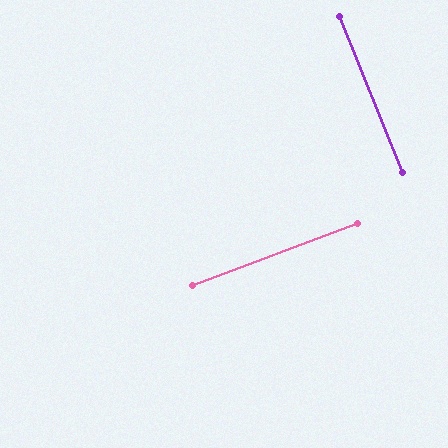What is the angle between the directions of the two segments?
Approximately 89 degrees.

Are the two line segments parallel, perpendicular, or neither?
Perpendicular — they meet at approximately 89°.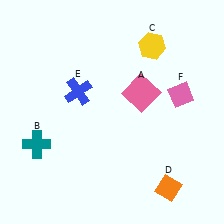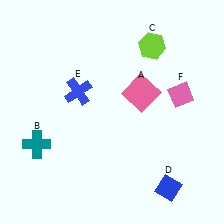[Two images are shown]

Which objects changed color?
C changed from yellow to lime. D changed from orange to blue.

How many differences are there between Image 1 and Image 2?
There are 2 differences between the two images.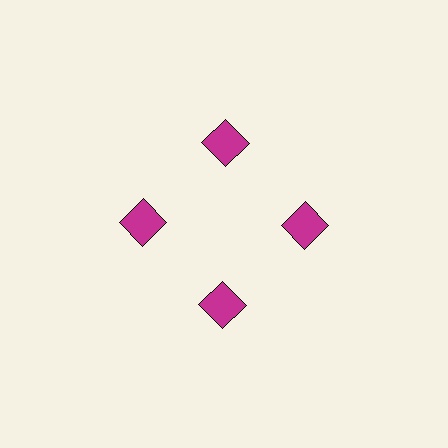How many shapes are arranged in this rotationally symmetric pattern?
There are 4 shapes, arranged in 4 groups of 1.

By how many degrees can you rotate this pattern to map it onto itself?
The pattern maps onto itself every 90 degrees of rotation.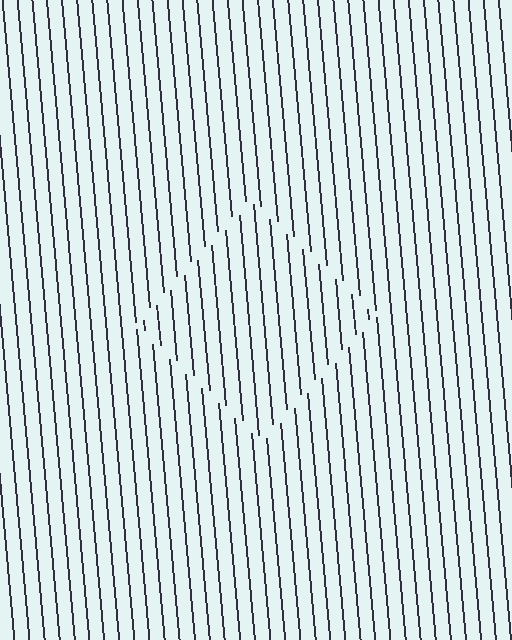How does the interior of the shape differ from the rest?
The interior of the shape contains the same grating, shifted by half a period — the contour is defined by the phase discontinuity where line-ends from the inner and outer gratings abut.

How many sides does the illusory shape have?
4 sides — the line-ends trace a square.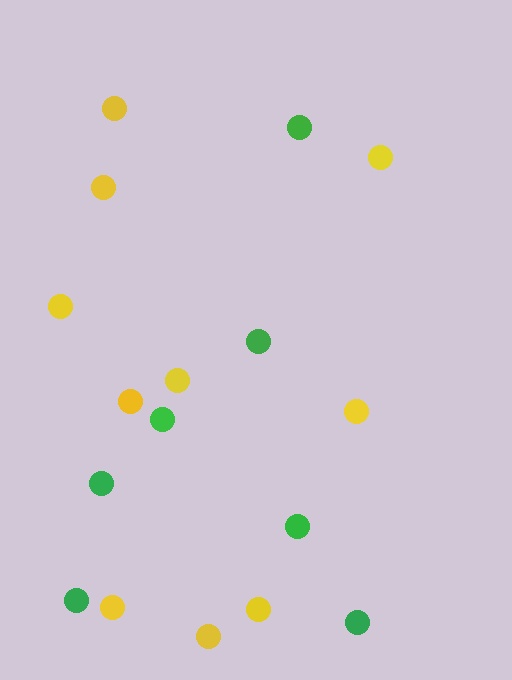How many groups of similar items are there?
There are 2 groups: one group of green circles (7) and one group of yellow circles (10).